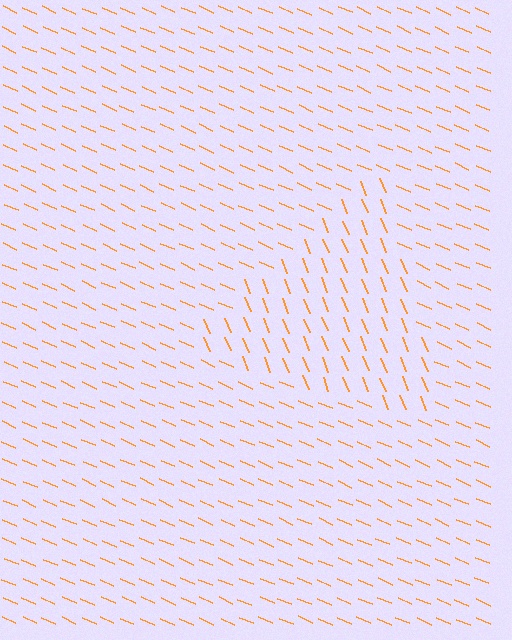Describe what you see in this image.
The image is filled with small orange line segments. A triangle region in the image has lines oriented differently from the surrounding lines, creating a visible texture boundary.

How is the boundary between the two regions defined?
The boundary is defined purely by a change in line orientation (approximately 45 degrees difference). All lines are the same color and thickness.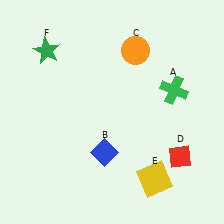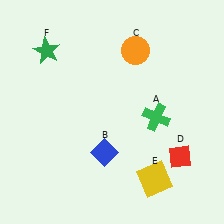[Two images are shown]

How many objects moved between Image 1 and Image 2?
1 object moved between the two images.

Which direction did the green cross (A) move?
The green cross (A) moved down.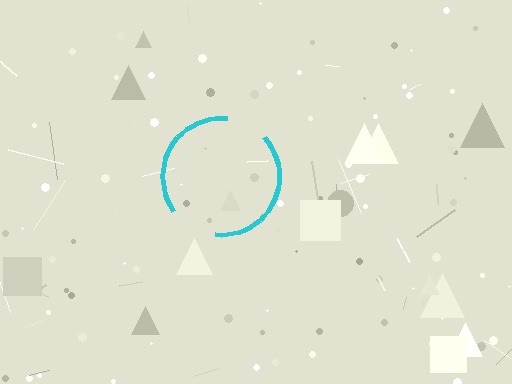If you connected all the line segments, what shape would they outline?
They would outline a circle.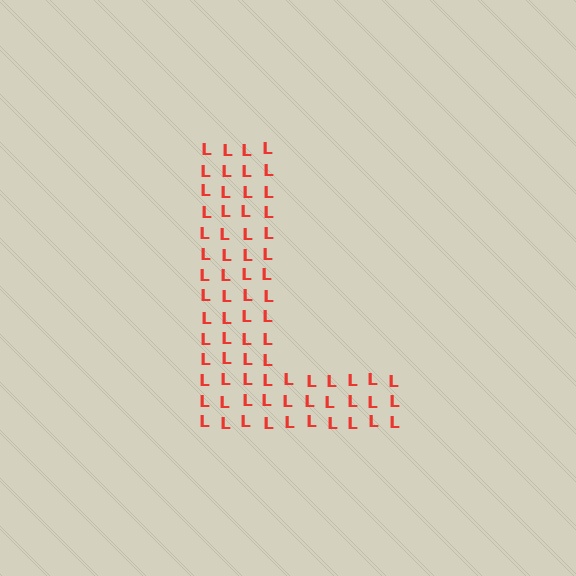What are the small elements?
The small elements are letter L's.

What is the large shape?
The large shape is the letter L.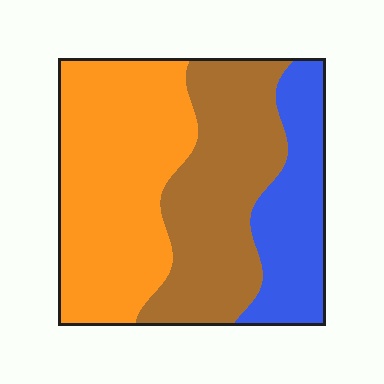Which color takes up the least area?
Blue, at roughly 20%.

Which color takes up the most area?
Orange, at roughly 45%.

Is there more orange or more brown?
Orange.